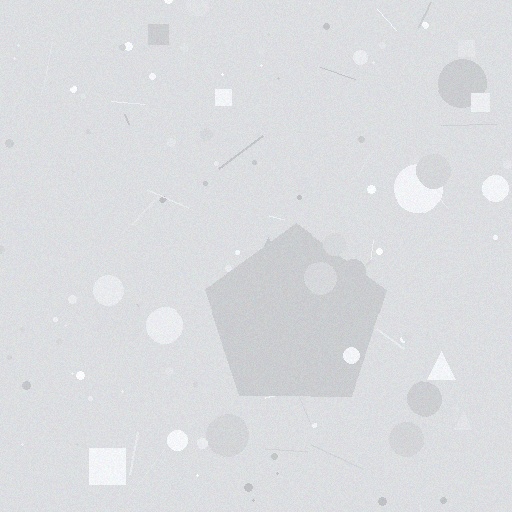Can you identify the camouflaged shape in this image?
The camouflaged shape is a pentagon.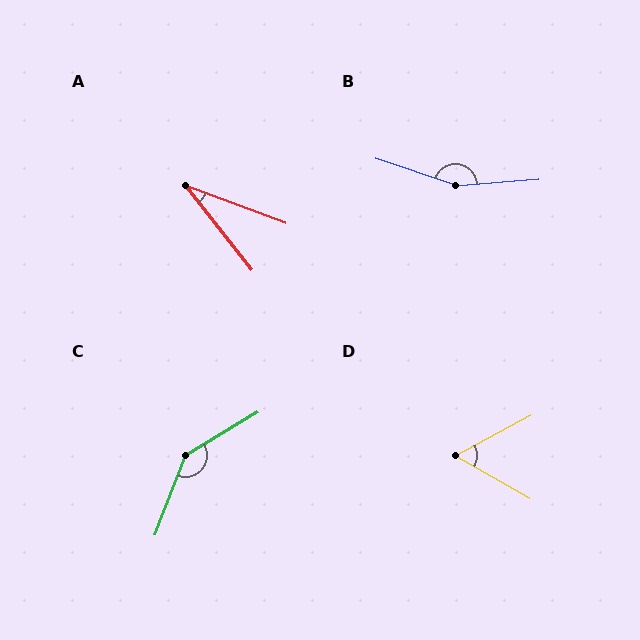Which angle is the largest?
B, at approximately 157 degrees.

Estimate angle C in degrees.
Approximately 142 degrees.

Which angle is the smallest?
A, at approximately 31 degrees.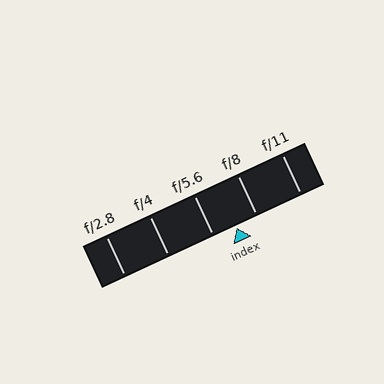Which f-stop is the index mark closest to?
The index mark is closest to f/8.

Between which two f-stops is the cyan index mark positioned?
The index mark is between f/5.6 and f/8.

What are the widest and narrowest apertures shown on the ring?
The widest aperture shown is f/2.8 and the narrowest is f/11.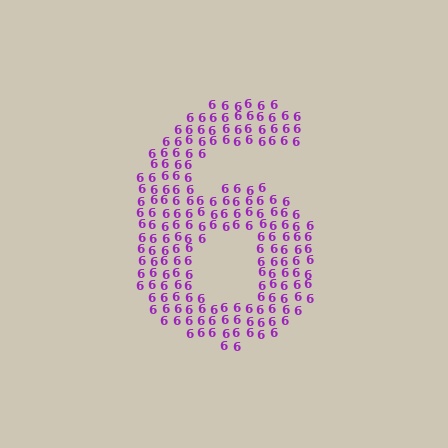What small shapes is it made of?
It is made of small digit 6's.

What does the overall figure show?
The overall figure shows the digit 6.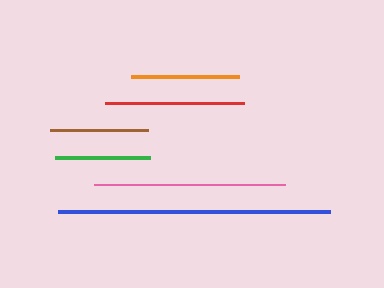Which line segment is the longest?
The blue line is the longest at approximately 272 pixels.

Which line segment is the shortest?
The green line is the shortest at approximately 95 pixels.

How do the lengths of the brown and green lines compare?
The brown and green lines are approximately the same length.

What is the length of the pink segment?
The pink segment is approximately 191 pixels long.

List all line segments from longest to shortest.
From longest to shortest: blue, pink, red, orange, brown, green.